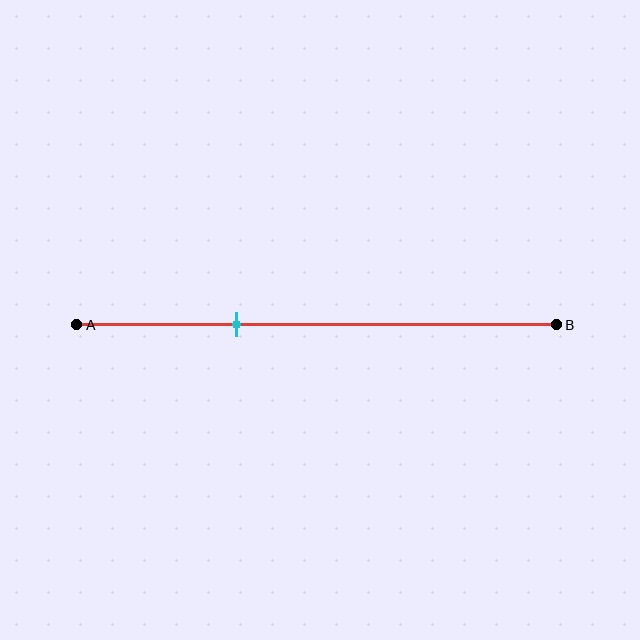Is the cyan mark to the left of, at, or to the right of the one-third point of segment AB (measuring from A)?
The cyan mark is approximately at the one-third point of segment AB.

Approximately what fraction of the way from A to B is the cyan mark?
The cyan mark is approximately 35% of the way from A to B.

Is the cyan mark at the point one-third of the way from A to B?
Yes, the mark is approximately at the one-third point.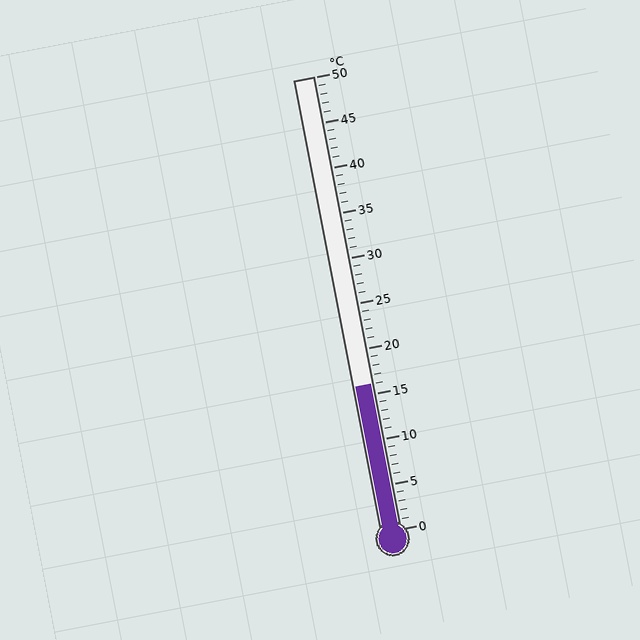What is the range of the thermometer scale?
The thermometer scale ranges from 0°C to 50°C.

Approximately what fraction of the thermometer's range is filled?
The thermometer is filled to approximately 30% of its range.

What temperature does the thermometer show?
The thermometer shows approximately 16°C.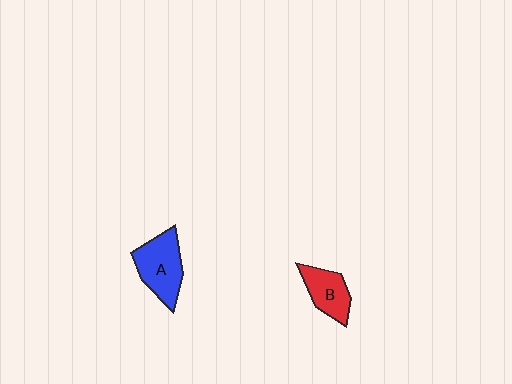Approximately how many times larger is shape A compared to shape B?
Approximately 1.4 times.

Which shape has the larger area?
Shape A (blue).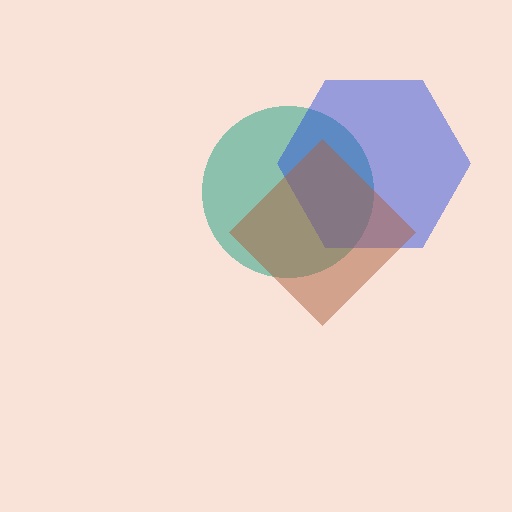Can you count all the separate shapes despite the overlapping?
Yes, there are 3 separate shapes.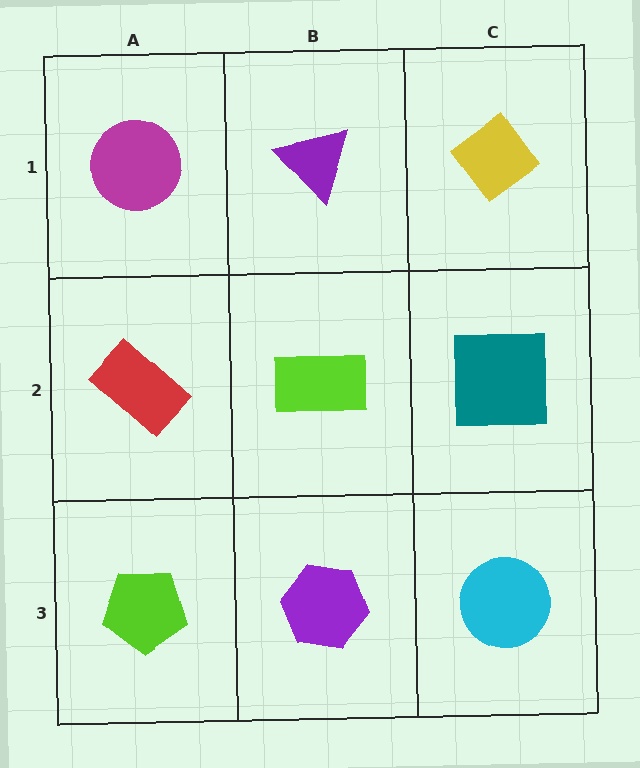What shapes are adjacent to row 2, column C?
A yellow diamond (row 1, column C), a cyan circle (row 3, column C), a lime rectangle (row 2, column B).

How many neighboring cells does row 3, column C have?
2.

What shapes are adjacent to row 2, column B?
A purple triangle (row 1, column B), a purple hexagon (row 3, column B), a red rectangle (row 2, column A), a teal square (row 2, column C).